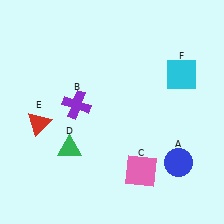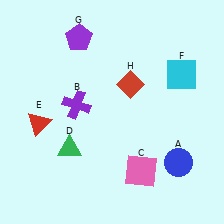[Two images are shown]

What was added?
A purple pentagon (G), a red diamond (H) were added in Image 2.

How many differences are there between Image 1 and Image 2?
There are 2 differences between the two images.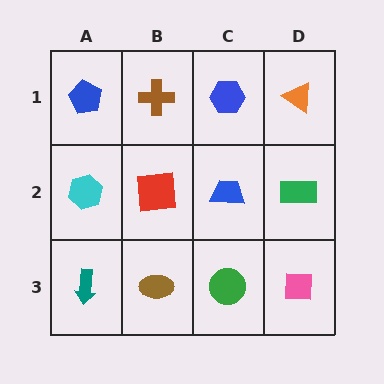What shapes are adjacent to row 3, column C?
A blue trapezoid (row 2, column C), a brown ellipse (row 3, column B), a pink square (row 3, column D).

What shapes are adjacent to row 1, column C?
A blue trapezoid (row 2, column C), a brown cross (row 1, column B), an orange triangle (row 1, column D).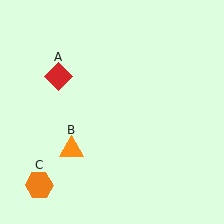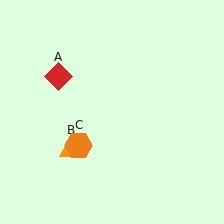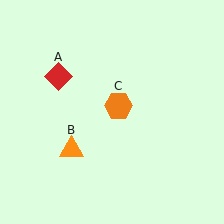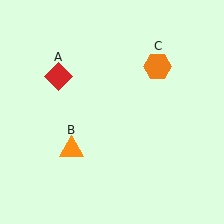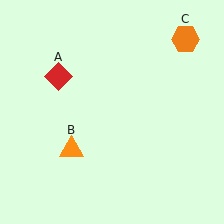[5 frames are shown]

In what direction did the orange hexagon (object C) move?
The orange hexagon (object C) moved up and to the right.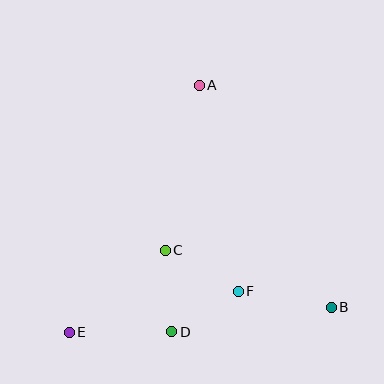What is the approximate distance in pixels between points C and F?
The distance between C and F is approximately 83 pixels.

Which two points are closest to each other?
Points D and F are closest to each other.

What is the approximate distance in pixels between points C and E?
The distance between C and E is approximately 126 pixels.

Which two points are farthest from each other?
Points A and E are farthest from each other.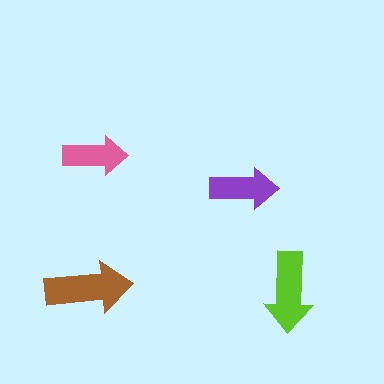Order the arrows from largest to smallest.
the brown one, the lime one, the purple one, the pink one.